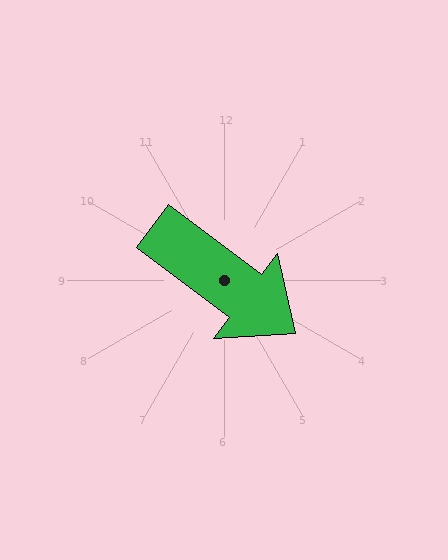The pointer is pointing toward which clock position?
Roughly 4 o'clock.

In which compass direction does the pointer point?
Southeast.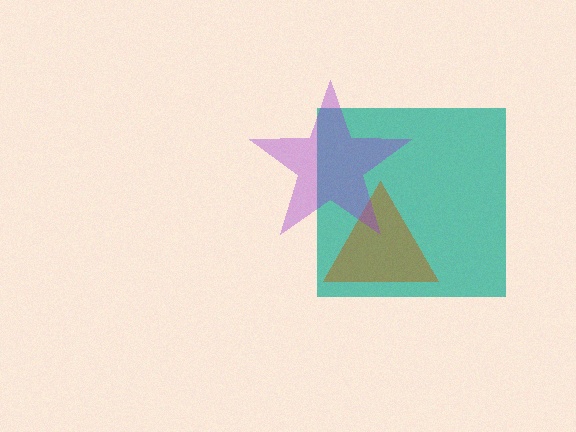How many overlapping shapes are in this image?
There are 3 overlapping shapes in the image.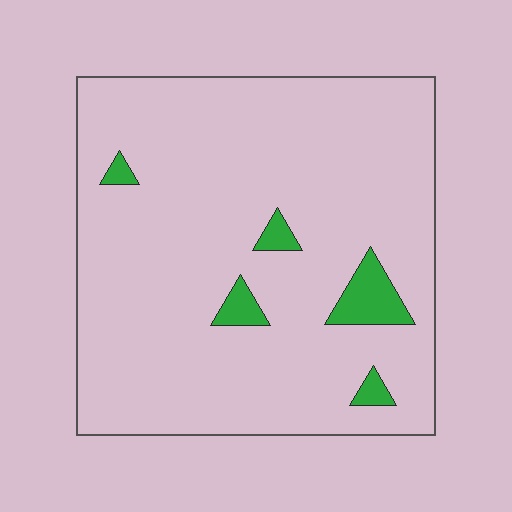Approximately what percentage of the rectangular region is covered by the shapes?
Approximately 5%.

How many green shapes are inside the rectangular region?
5.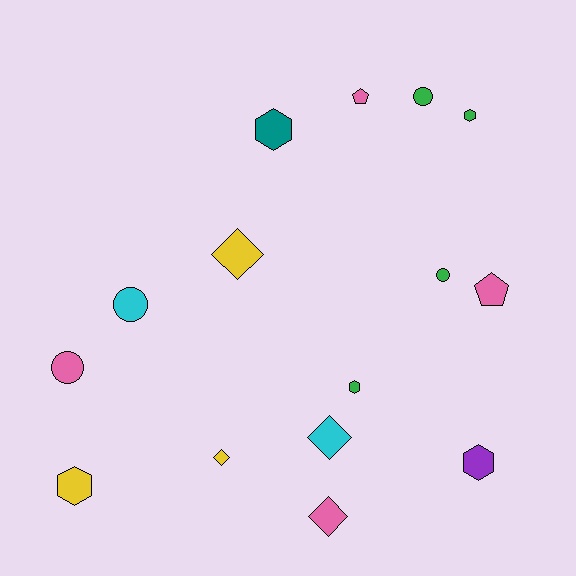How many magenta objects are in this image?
There are no magenta objects.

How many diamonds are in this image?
There are 4 diamonds.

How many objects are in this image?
There are 15 objects.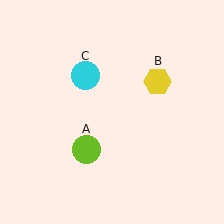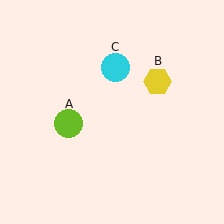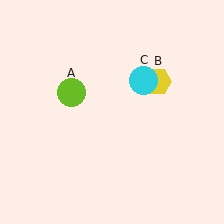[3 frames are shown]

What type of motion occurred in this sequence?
The lime circle (object A), cyan circle (object C) rotated clockwise around the center of the scene.